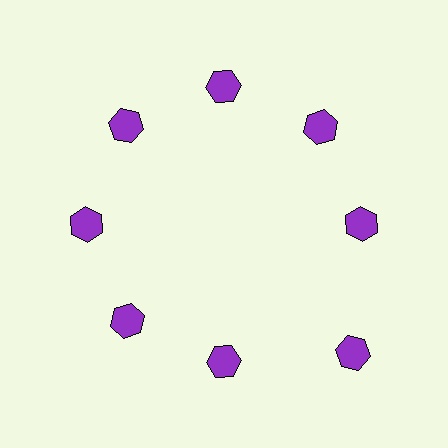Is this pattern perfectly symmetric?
No. The 8 purple hexagons are arranged in a ring, but one element near the 4 o'clock position is pushed outward from the center, breaking the 8-fold rotational symmetry.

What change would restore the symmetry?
The symmetry would be restored by moving it inward, back onto the ring so that all 8 hexagons sit at equal angles and equal distance from the center.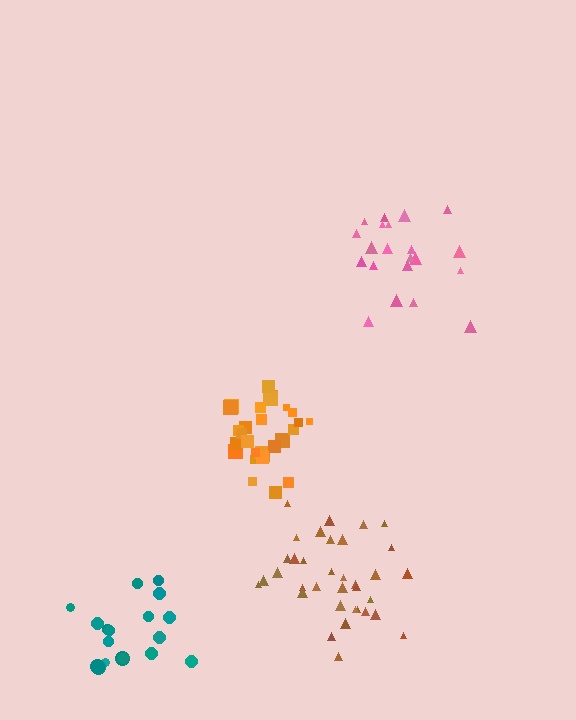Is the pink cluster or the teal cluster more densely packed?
Teal.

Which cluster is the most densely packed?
Orange.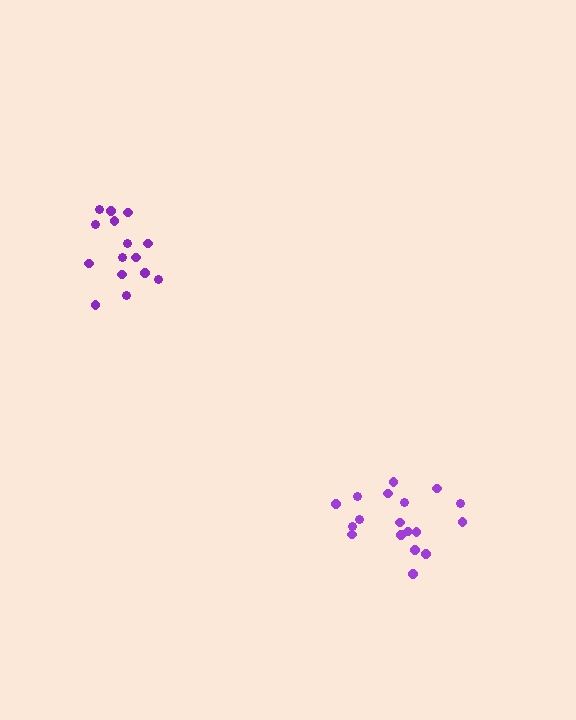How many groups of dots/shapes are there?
There are 2 groups.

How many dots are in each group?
Group 1: 18 dots, Group 2: 15 dots (33 total).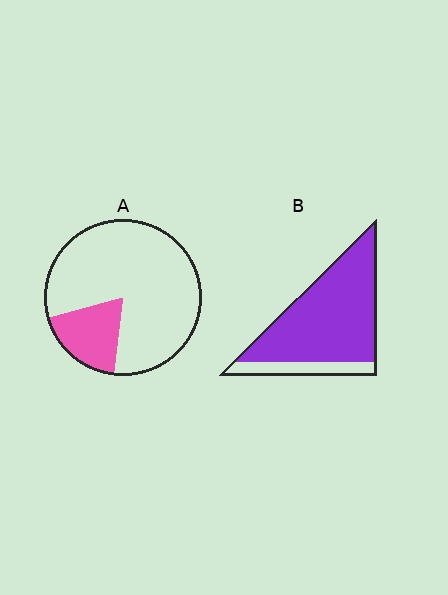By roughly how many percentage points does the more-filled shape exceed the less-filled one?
By roughly 65 percentage points (B over A).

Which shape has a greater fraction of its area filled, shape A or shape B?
Shape B.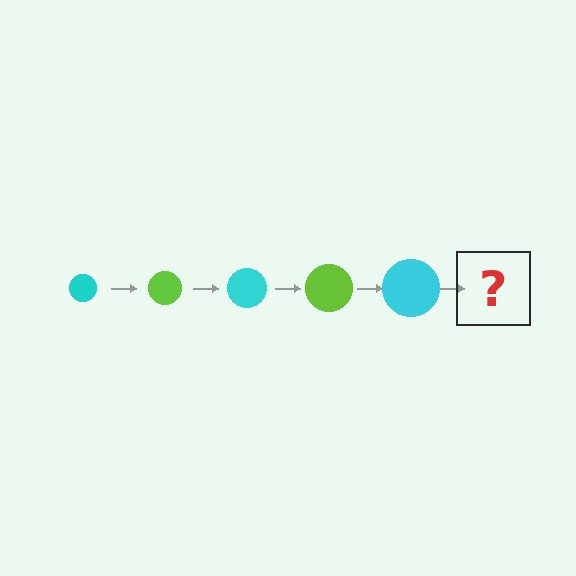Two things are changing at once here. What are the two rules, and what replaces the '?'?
The two rules are that the circle grows larger each step and the color cycles through cyan and lime. The '?' should be a lime circle, larger than the previous one.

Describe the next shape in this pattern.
It should be a lime circle, larger than the previous one.